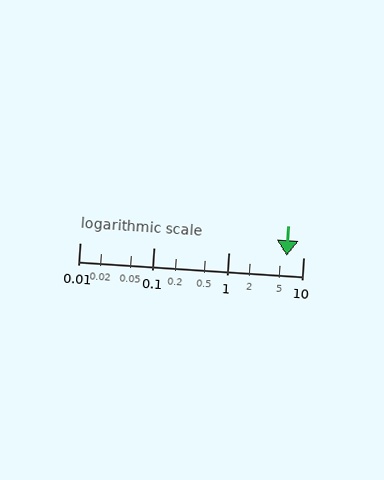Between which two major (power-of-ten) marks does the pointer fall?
The pointer is between 1 and 10.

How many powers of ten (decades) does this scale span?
The scale spans 3 decades, from 0.01 to 10.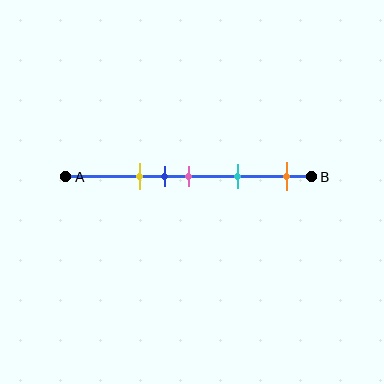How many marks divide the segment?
There are 5 marks dividing the segment.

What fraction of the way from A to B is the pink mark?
The pink mark is approximately 50% (0.5) of the way from A to B.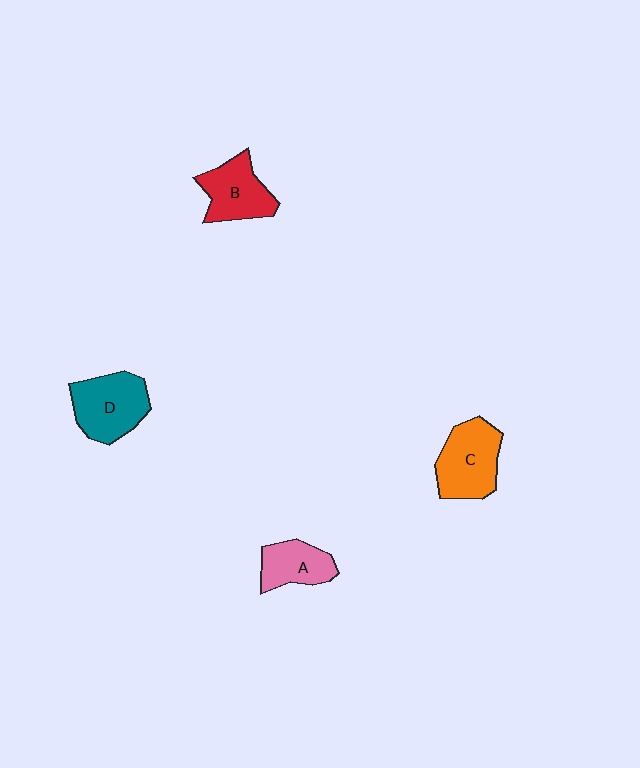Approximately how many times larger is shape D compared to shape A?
Approximately 1.4 times.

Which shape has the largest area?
Shape D (teal).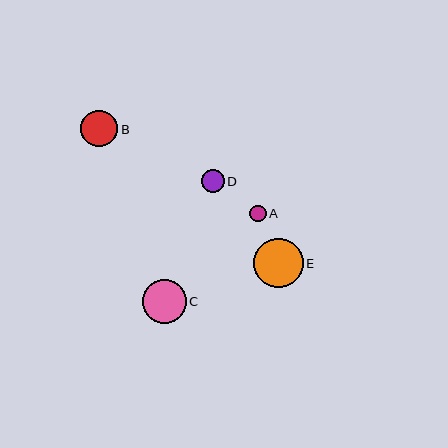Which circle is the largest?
Circle E is the largest with a size of approximately 50 pixels.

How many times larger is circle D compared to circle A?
Circle D is approximately 1.4 times the size of circle A.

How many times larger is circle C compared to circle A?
Circle C is approximately 2.6 times the size of circle A.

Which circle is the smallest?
Circle A is the smallest with a size of approximately 17 pixels.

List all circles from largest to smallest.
From largest to smallest: E, C, B, D, A.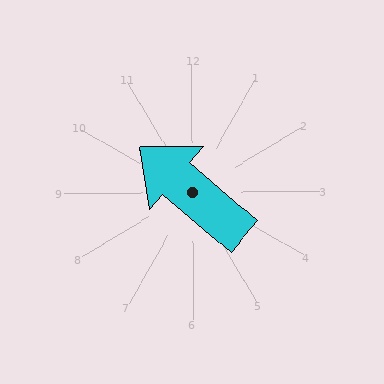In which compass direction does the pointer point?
Northwest.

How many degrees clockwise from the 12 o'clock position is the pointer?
Approximately 311 degrees.